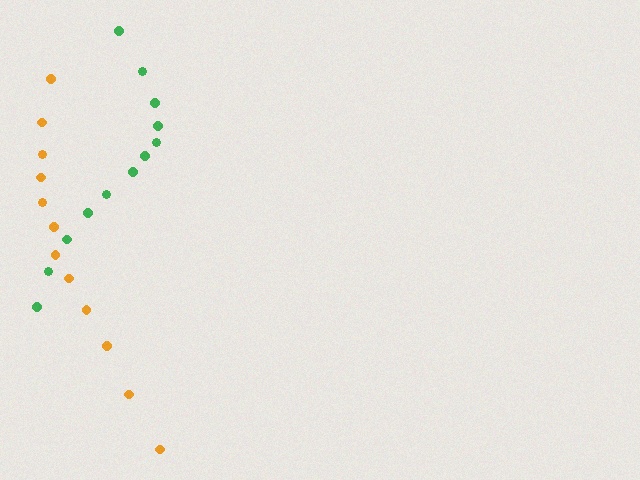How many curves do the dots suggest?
There are 2 distinct paths.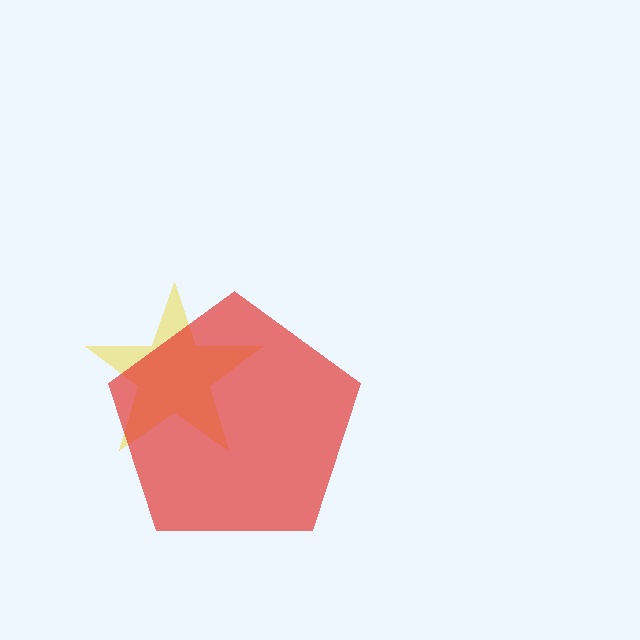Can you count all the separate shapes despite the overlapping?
Yes, there are 2 separate shapes.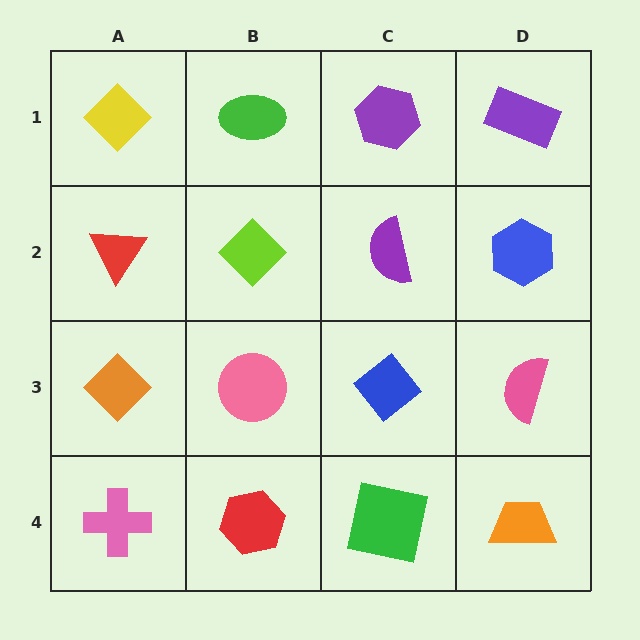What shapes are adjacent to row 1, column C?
A purple semicircle (row 2, column C), a green ellipse (row 1, column B), a purple rectangle (row 1, column D).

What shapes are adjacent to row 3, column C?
A purple semicircle (row 2, column C), a green square (row 4, column C), a pink circle (row 3, column B), a pink semicircle (row 3, column D).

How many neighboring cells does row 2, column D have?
3.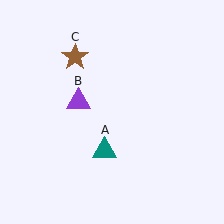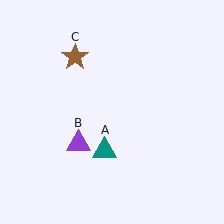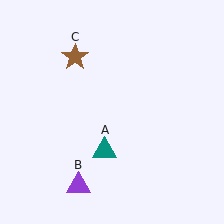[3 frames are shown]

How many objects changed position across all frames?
1 object changed position: purple triangle (object B).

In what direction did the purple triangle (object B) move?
The purple triangle (object B) moved down.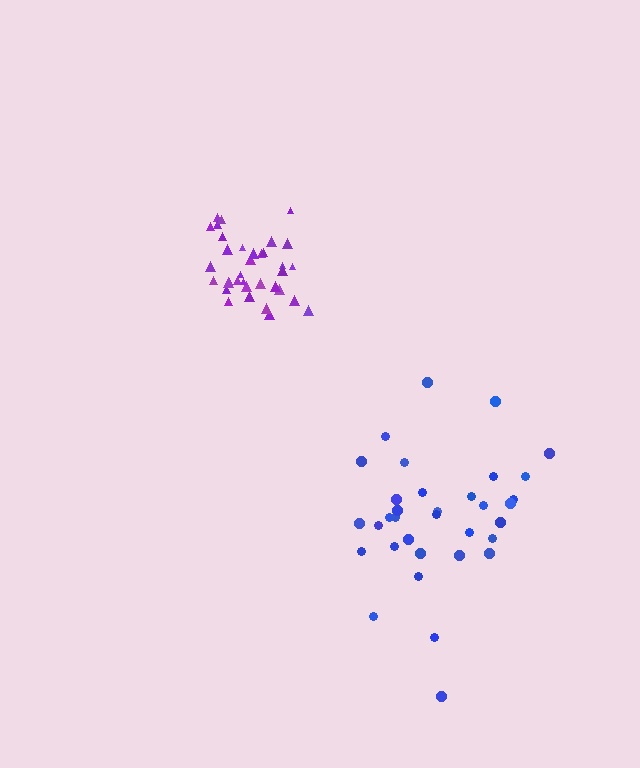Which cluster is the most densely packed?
Purple.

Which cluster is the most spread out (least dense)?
Blue.